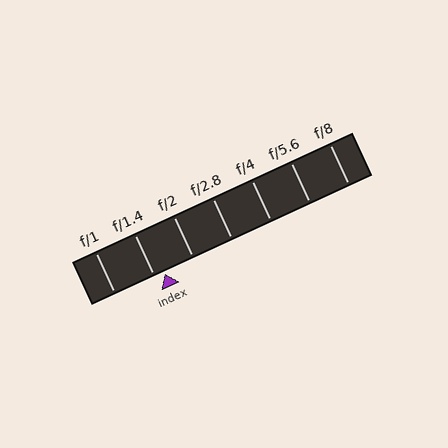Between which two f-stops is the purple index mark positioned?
The index mark is between f/1.4 and f/2.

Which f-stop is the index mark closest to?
The index mark is closest to f/1.4.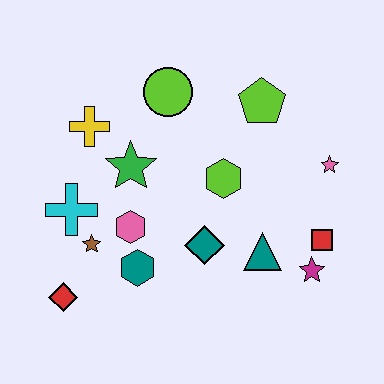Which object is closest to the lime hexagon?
The teal diamond is closest to the lime hexagon.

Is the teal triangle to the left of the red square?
Yes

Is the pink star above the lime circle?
No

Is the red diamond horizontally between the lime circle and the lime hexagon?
No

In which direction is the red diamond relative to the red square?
The red diamond is to the left of the red square.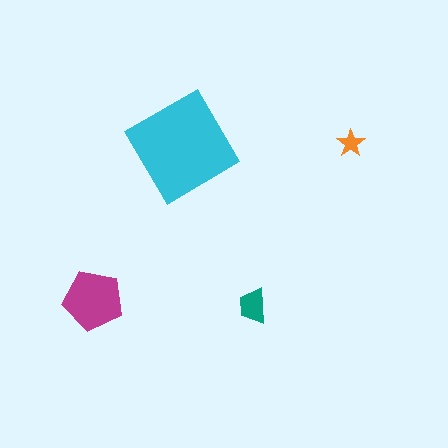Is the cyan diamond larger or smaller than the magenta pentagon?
Larger.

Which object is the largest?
The cyan diamond.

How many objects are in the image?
There are 4 objects in the image.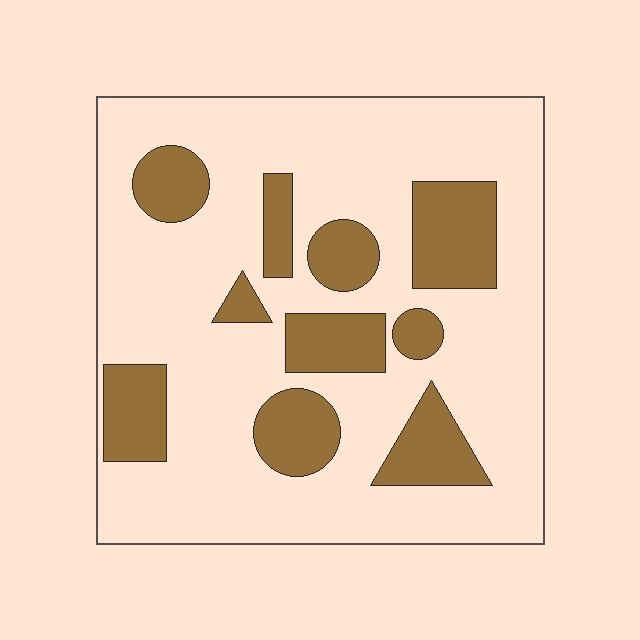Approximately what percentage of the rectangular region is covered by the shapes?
Approximately 25%.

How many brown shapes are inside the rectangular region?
10.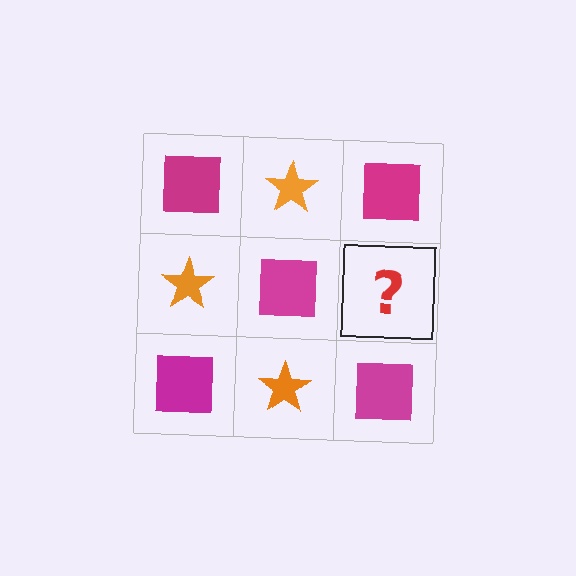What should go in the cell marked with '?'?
The missing cell should contain an orange star.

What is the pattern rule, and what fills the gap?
The rule is that it alternates magenta square and orange star in a checkerboard pattern. The gap should be filled with an orange star.